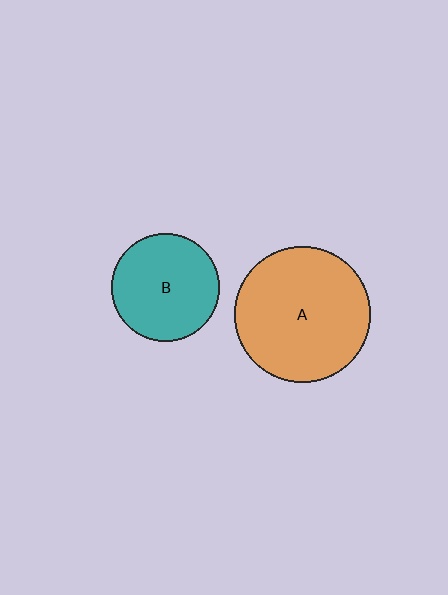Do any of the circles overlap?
No, none of the circles overlap.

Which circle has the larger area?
Circle A (orange).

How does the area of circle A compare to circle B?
Approximately 1.6 times.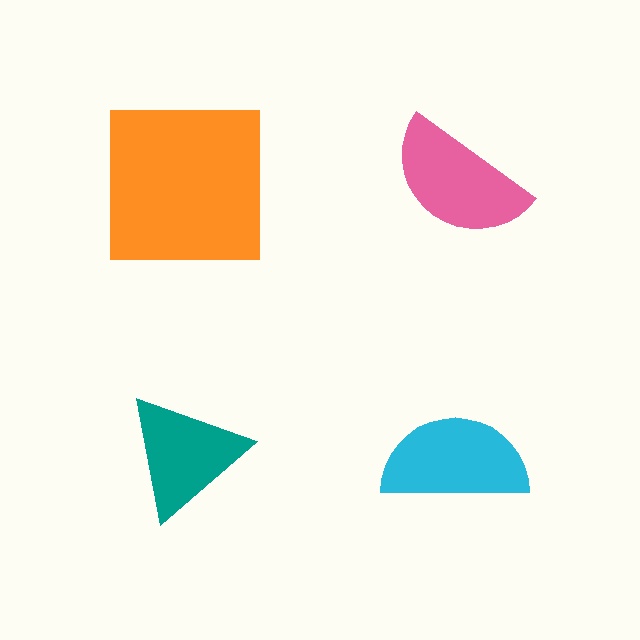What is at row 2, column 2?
A cyan semicircle.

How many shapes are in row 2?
2 shapes.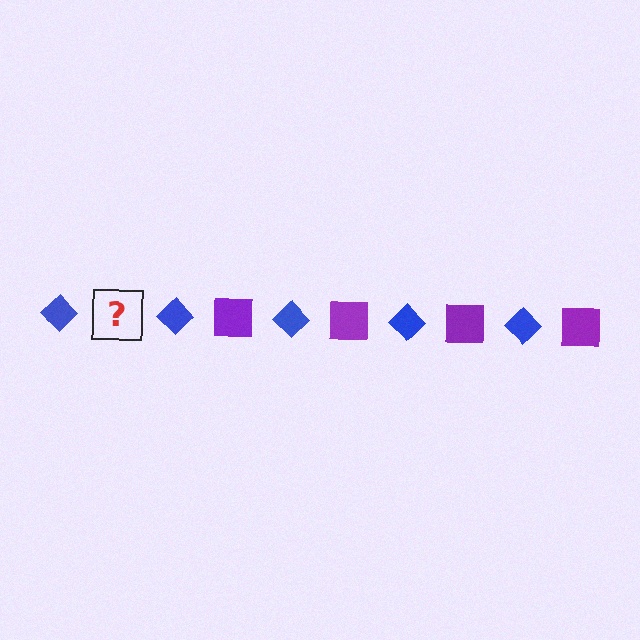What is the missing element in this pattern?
The missing element is a purple square.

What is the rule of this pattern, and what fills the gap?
The rule is that the pattern alternates between blue diamond and purple square. The gap should be filled with a purple square.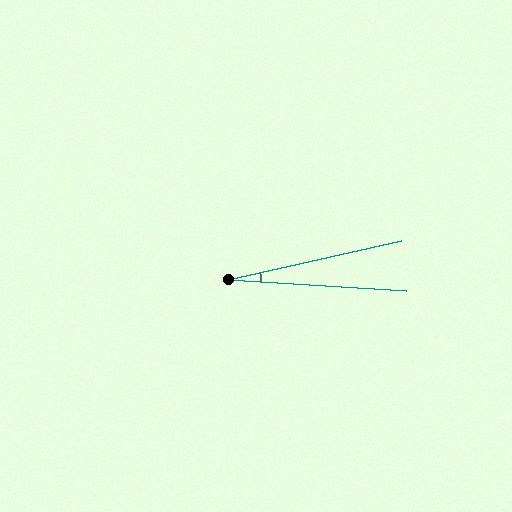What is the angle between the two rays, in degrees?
Approximately 16 degrees.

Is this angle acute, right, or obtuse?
It is acute.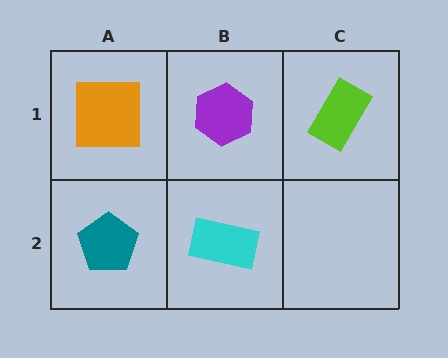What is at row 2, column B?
A cyan rectangle.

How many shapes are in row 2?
2 shapes.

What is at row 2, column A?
A teal pentagon.